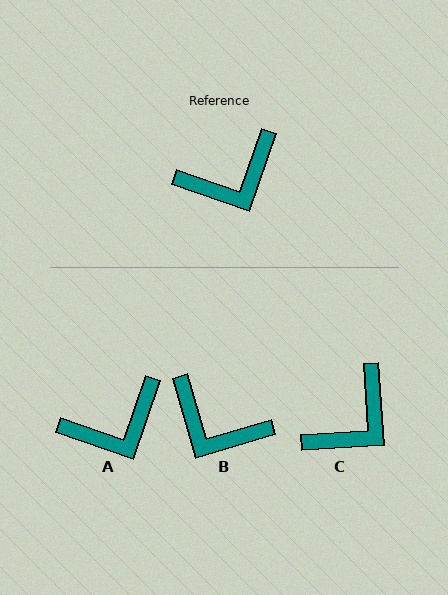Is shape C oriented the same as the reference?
No, it is off by about 23 degrees.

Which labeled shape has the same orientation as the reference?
A.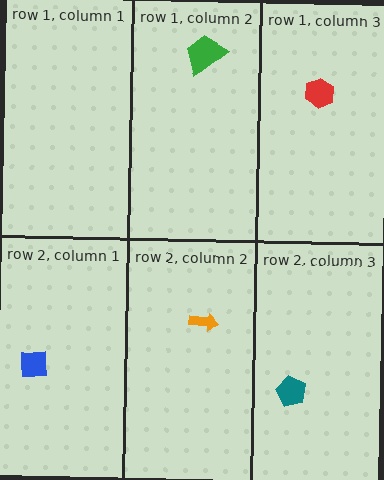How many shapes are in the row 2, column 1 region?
1.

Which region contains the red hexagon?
The row 1, column 3 region.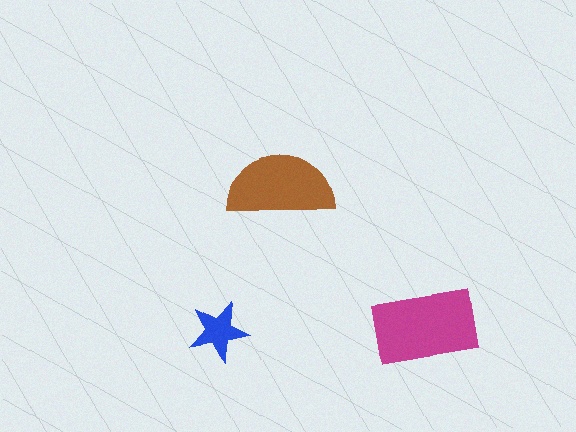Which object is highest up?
The brown semicircle is topmost.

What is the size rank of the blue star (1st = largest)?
3rd.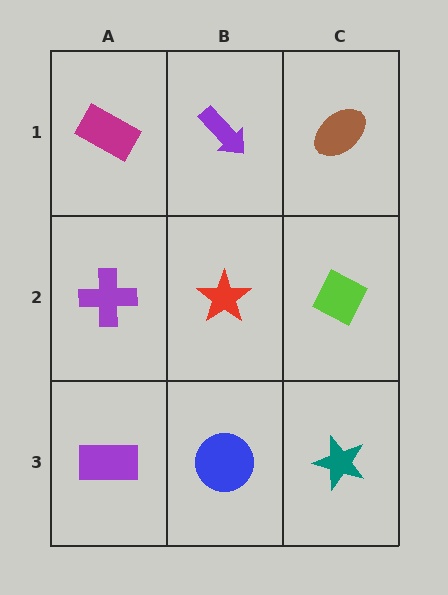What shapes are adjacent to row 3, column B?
A red star (row 2, column B), a purple rectangle (row 3, column A), a teal star (row 3, column C).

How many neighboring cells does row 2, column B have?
4.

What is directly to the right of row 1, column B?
A brown ellipse.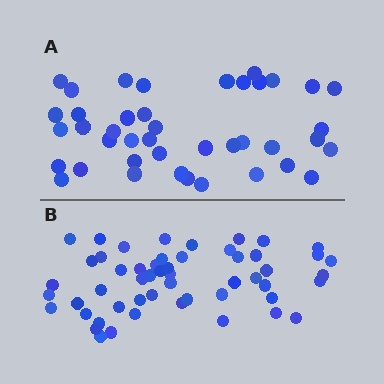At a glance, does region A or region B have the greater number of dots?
Region B (the bottom region) has more dots.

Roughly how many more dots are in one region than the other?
Region B has roughly 12 or so more dots than region A.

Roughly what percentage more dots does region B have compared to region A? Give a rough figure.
About 30% more.